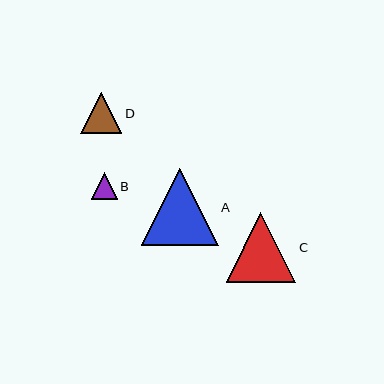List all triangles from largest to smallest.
From largest to smallest: A, C, D, B.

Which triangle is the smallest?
Triangle B is the smallest with a size of approximately 26 pixels.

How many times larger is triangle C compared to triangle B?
Triangle C is approximately 2.7 times the size of triangle B.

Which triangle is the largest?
Triangle A is the largest with a size of approximately 77 pixels.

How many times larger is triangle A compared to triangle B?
Triangle A is approximately 2.9 times the size of triangle B.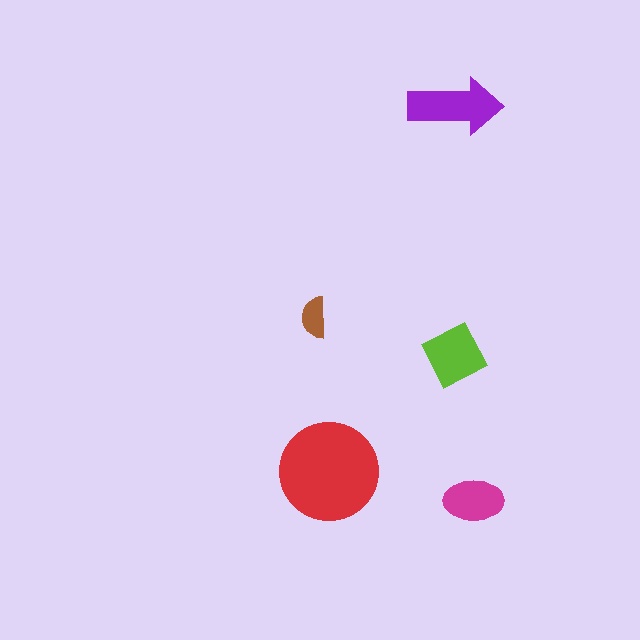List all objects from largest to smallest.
The red circle, the purple arrow, the lime diamond, the magenta ellipse, the brown semicircle.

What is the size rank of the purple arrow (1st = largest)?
2nd.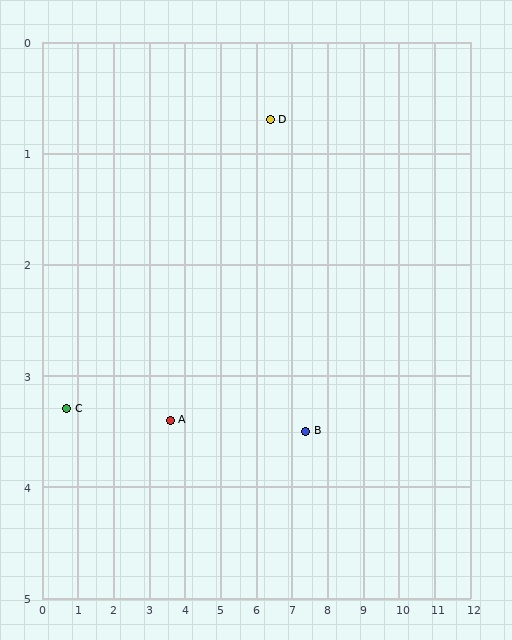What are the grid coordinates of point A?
Point A is at approximately (3.6, 3.4).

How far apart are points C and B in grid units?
Points C and B are about 6.7 grid units apart.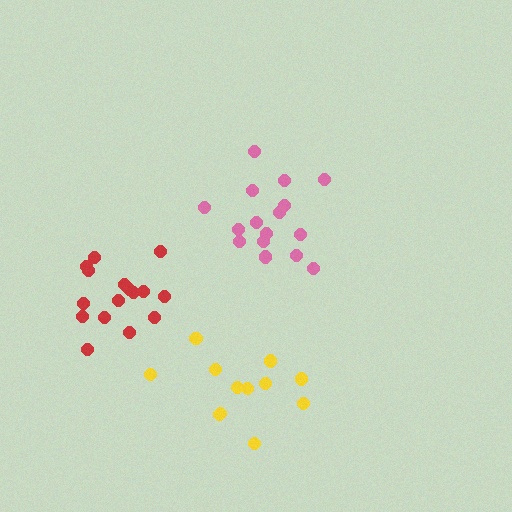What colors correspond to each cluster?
The clusters are colored: pink, yellow, red.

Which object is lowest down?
The yellow cluster is bottommost.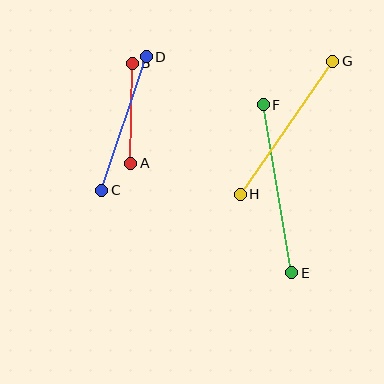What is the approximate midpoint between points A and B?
The midpoint is at approximately (131, 113) pixels.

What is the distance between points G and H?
The distance is approximately 162 pixels.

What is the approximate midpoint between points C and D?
The midpoint is at approximately (124, 123) pixels.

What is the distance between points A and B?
The distance is approximately 100 pixels.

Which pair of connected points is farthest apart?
Points E and F are farthest apart.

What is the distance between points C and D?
The distance is approximately 141 pixels.